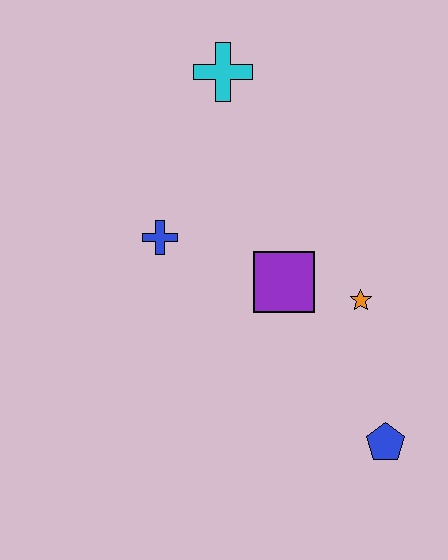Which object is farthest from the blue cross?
The blue pentagon is farthest from the blue cross.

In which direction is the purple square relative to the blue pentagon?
The purple square is above the blue pentagon.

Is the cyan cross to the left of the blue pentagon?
Yes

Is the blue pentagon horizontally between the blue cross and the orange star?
No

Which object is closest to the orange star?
The purple square is closest to the orange star.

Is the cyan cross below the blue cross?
No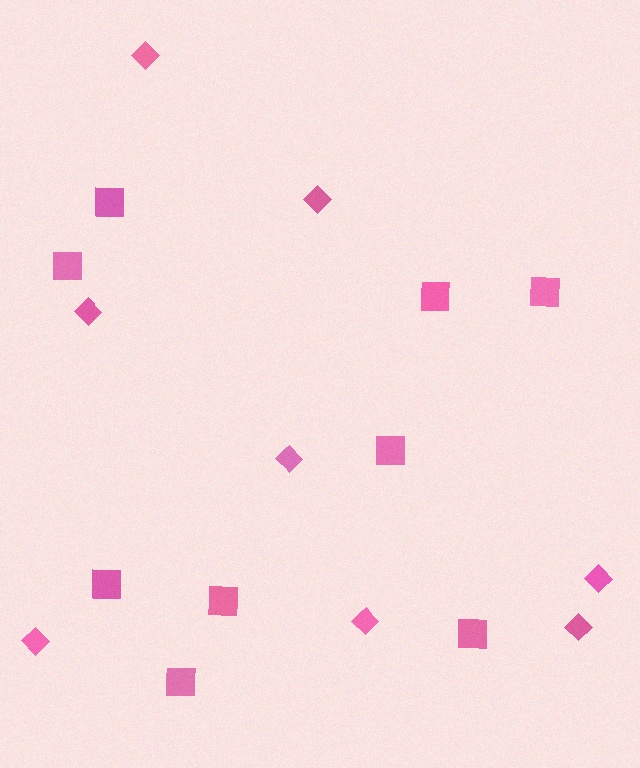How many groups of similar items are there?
There are 2 groups: one group of diamonds (8) and one group of squares (9).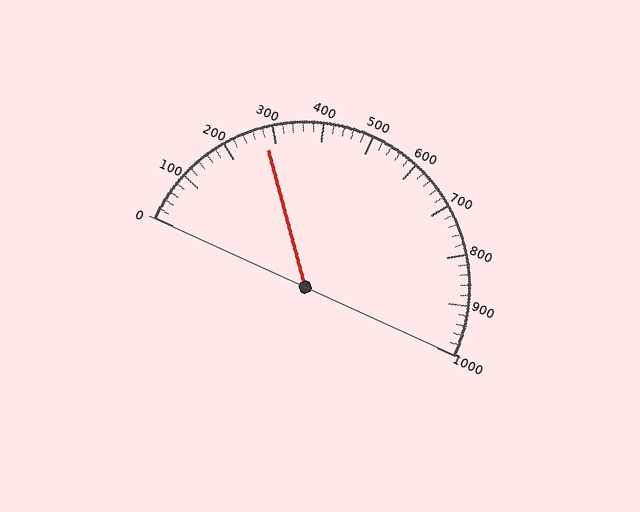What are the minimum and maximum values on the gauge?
The gauge ranges from 0 to 1000.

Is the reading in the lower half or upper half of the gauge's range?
The reading is in the lower half of the range (0 to 1000).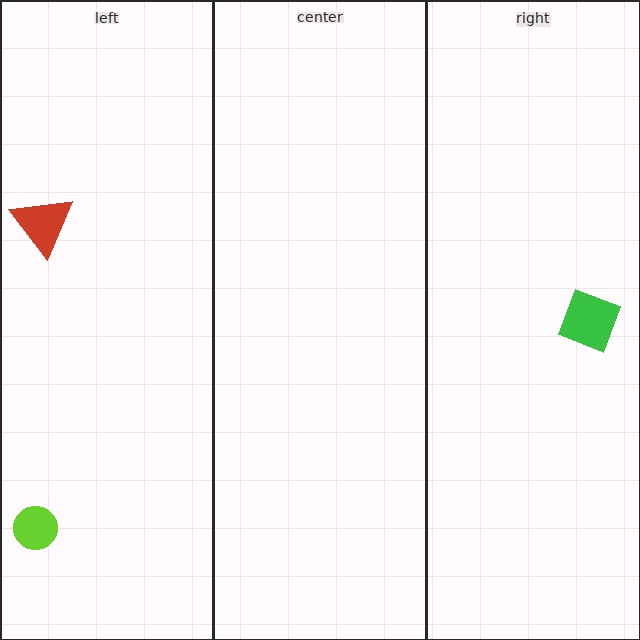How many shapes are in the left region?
2.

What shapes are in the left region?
The lime circle, the red triangle.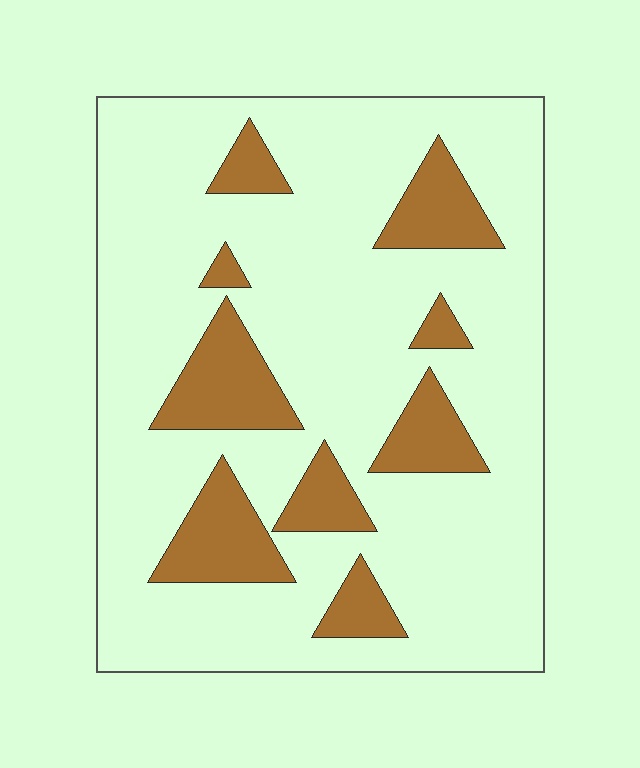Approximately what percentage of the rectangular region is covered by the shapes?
Approximately 20%.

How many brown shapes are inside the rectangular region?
9.